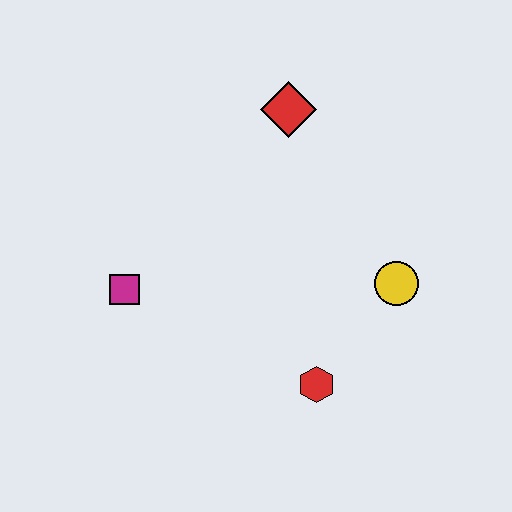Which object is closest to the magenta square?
The red hexagon is closest to the magenta square.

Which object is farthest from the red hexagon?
The red diamond is farthest from the red hexagon.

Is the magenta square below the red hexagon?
No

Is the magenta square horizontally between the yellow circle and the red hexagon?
No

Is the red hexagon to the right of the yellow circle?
No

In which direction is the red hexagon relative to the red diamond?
The red hexagon is below the red diamond.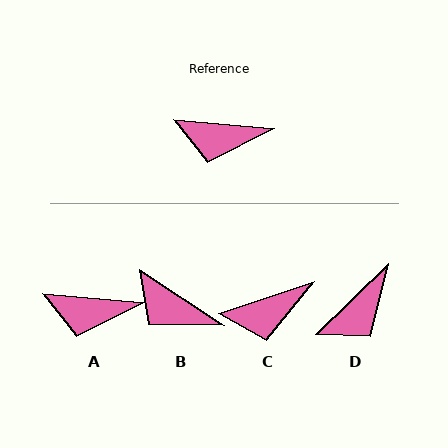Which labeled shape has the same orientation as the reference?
A.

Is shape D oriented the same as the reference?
No, it is off by about 49 degrees.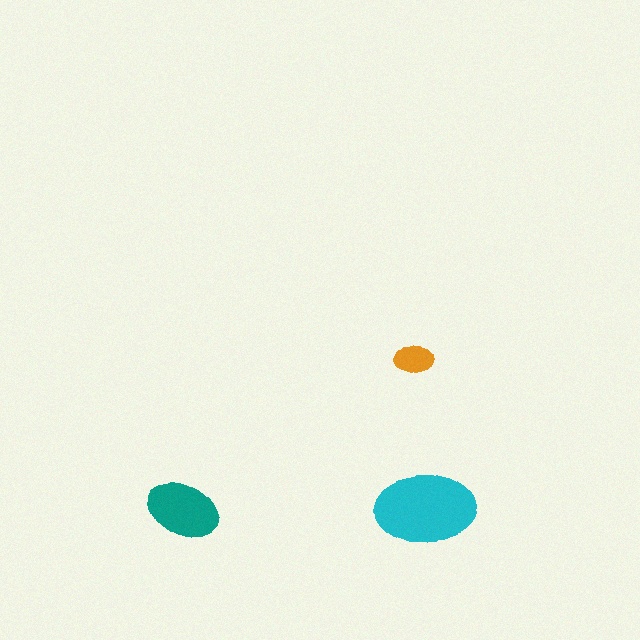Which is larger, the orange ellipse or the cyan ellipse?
The cyan one.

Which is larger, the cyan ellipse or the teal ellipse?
The cyan one.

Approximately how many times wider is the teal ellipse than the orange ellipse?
About 2 times wider.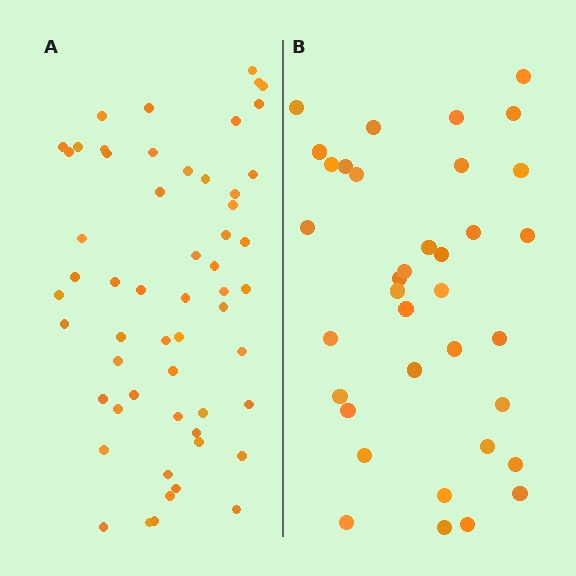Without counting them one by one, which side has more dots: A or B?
Region A (the left region) has more dots.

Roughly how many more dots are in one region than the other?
Region A has approximately 20 more dots than region B.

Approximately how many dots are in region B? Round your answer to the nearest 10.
About 40 dots. (The exact count is 36, which rounds to 40.)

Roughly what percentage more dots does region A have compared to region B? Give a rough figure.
About 55% more.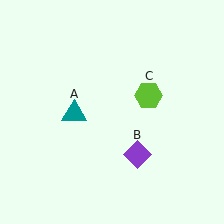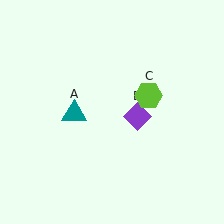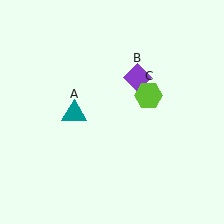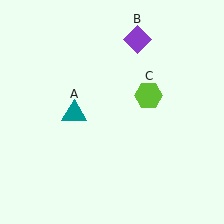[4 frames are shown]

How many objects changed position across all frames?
1 object changed position: purple diamond (object B).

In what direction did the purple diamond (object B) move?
The purple diamond (object B) moved up.